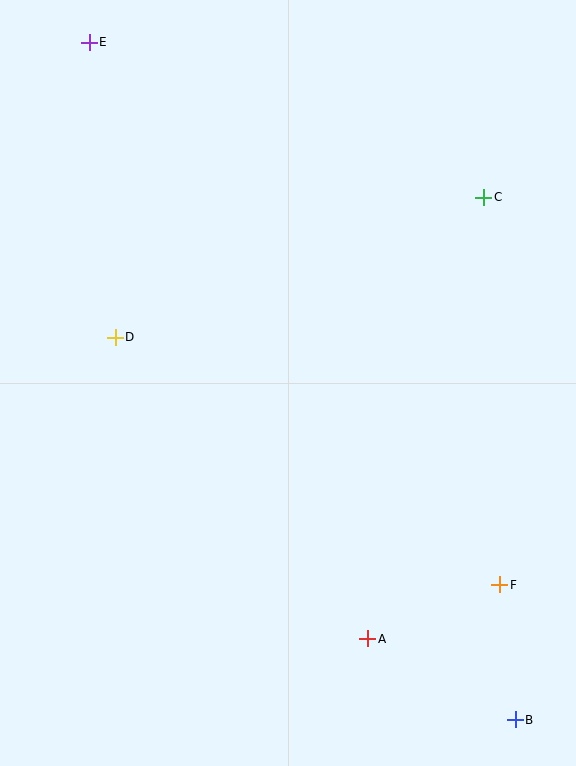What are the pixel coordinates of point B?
Point B is at (515, 720).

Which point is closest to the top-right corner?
Point C is closest to the top-right corner.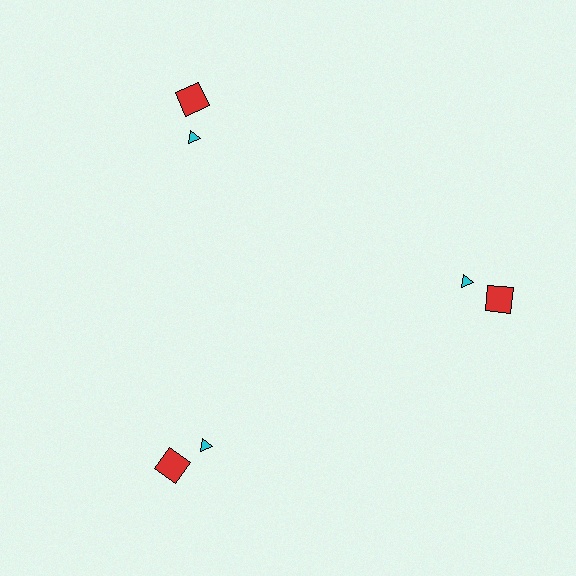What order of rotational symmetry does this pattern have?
This pattern has 3-fold rotational symmetry.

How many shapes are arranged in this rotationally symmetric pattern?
There are 6 shapes, arranged in 3 groups of 2.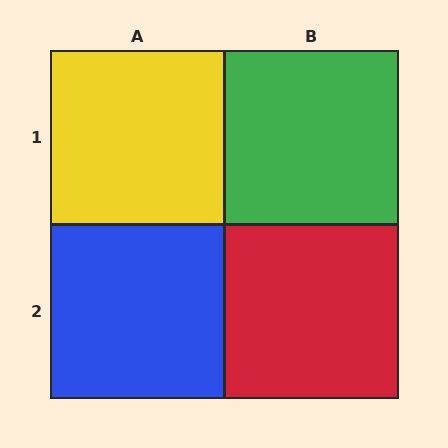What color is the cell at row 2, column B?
Red.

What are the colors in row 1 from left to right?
Yellow, green.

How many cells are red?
1 cell is red.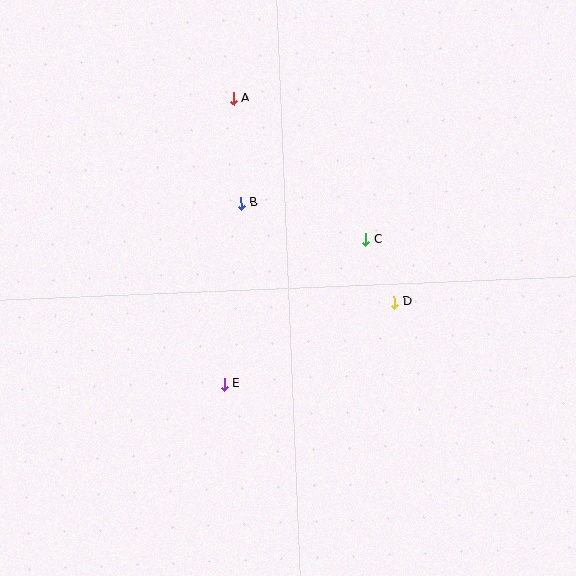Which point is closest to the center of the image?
Point C at (366, 239) is closest to the center.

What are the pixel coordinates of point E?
Point E is at (224, 384).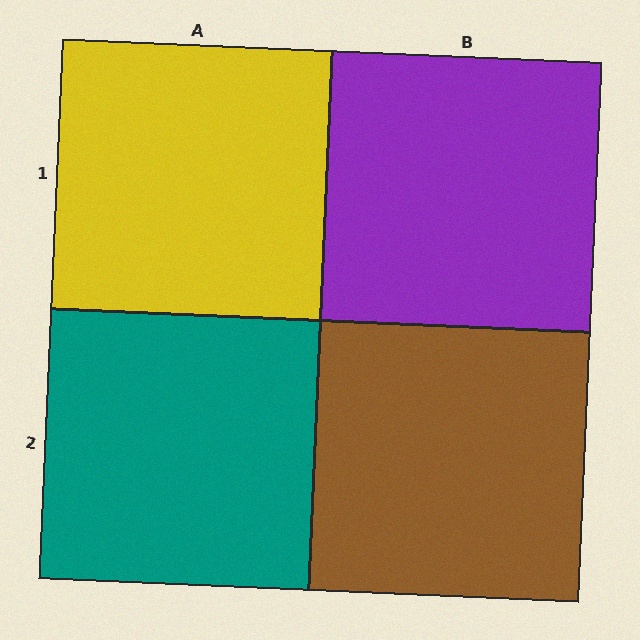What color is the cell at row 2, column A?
Teal.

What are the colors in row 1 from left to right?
Yellow, purple.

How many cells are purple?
1 cell is purple.